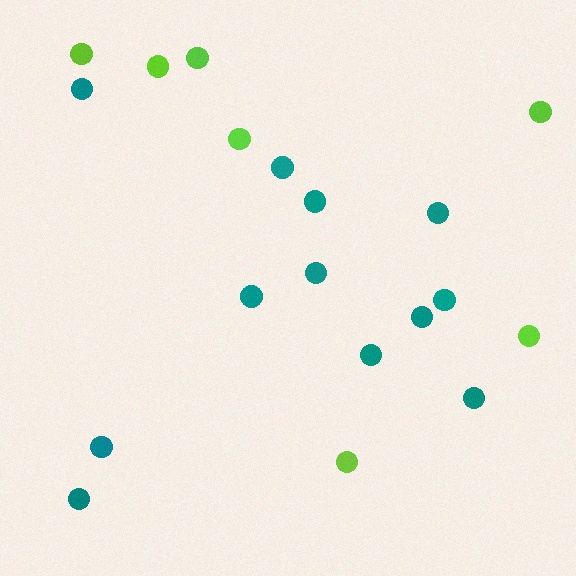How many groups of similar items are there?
There are 2 groups: one group of teal circles (12) and one group of lime circles (7).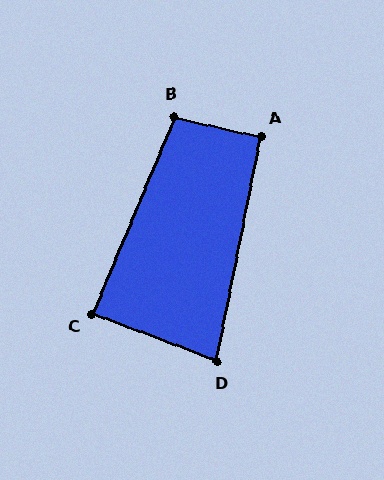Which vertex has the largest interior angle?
B, at approximately 100 degrees.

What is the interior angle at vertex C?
Approximately 88 degrees (approximately right).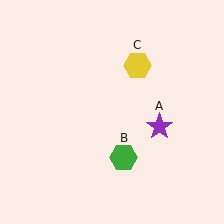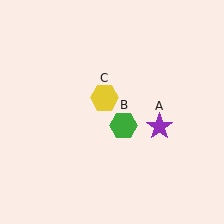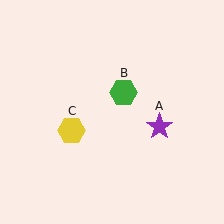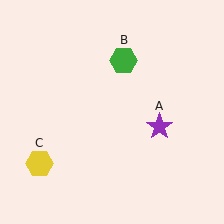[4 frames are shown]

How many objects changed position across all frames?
2 objects changed position: green hexagon (object B), yellow hexagon (object C).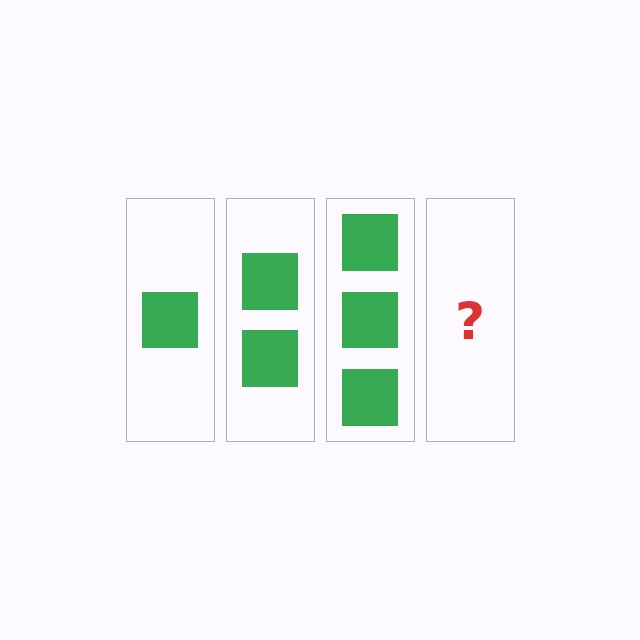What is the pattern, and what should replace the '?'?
The pattern is that each step adds one more square. The '?' should be 4 squares.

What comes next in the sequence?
The next element should be 4 squares.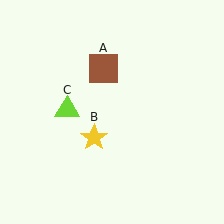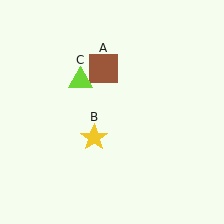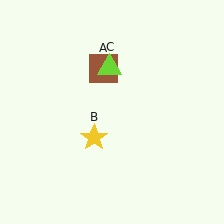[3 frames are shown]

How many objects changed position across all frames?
1 object changed position: lime triangle (object C).